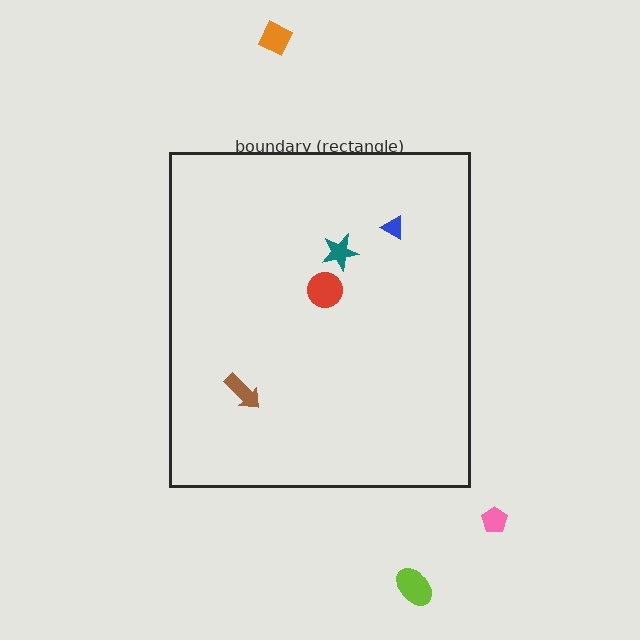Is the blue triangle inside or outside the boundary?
Inside.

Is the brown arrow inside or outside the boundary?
Inside.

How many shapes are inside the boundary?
4 inside, 3 outside.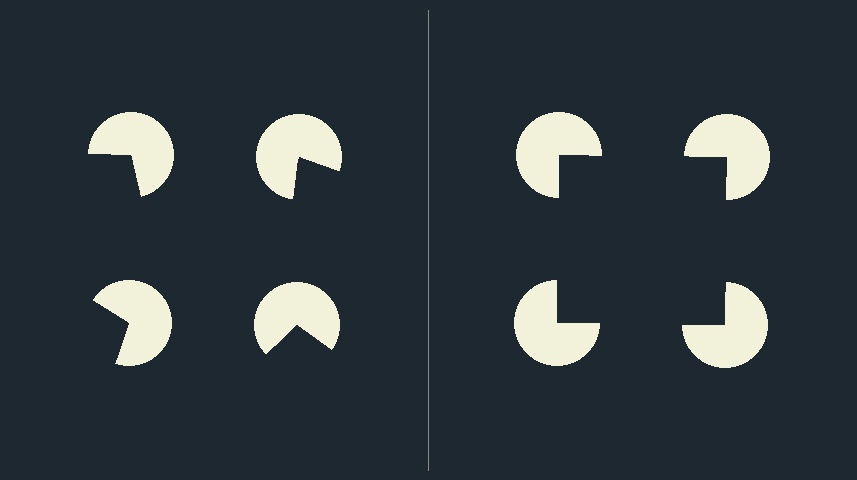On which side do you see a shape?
An illusory square appears on the right side. On the left side the wedge cuts are rotated, so no coherent shape forms.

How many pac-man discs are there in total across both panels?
8 — 4 on each side.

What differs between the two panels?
The pac-man discs are positioned identically on both sides; only the wedge orientations differ. On the right they align to a square; on the left they are misaligned.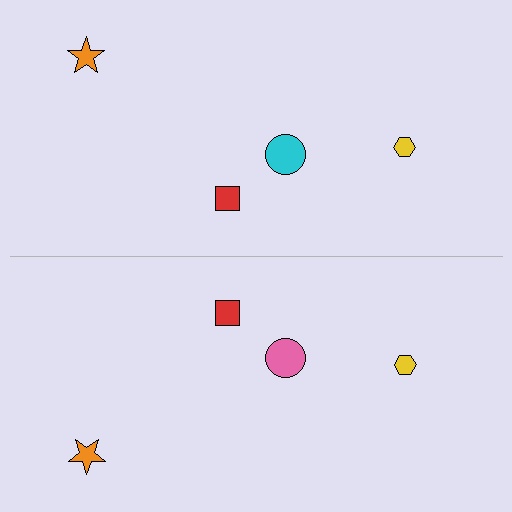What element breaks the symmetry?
The pink circle on the bottom side breaks the symmetry — its mirror counterpart is cyan.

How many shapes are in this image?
There are 8 shapes in this image.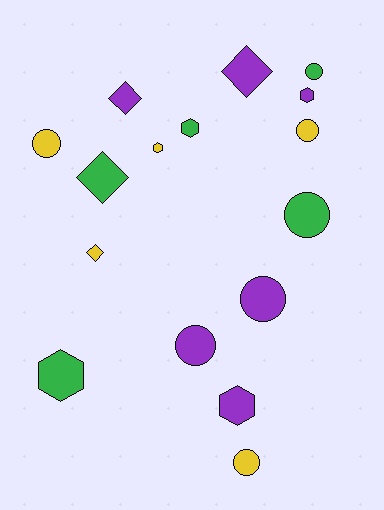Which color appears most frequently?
Purple, with 6 objects.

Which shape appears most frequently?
Circle, with 7 objects.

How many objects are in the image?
There are 16 objects.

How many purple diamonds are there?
There are 2 purple diamonds.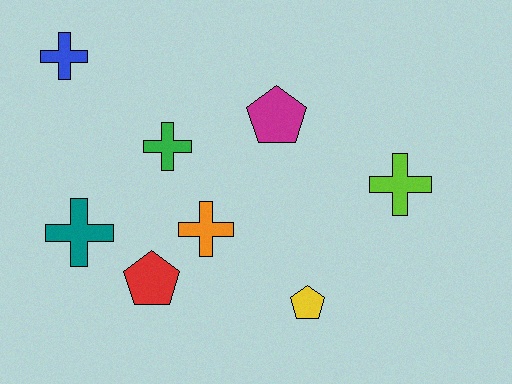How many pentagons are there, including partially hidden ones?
There are 3 pentagons.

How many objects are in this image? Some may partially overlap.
There are 8 objects.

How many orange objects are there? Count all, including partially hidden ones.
There is 1 orange object.